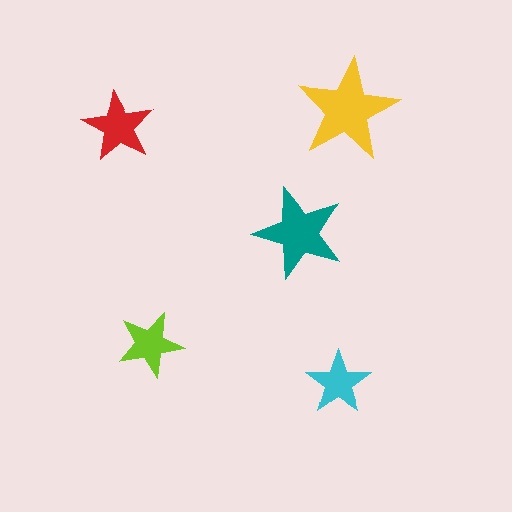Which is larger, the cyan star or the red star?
The red one.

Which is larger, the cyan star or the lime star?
The lime one.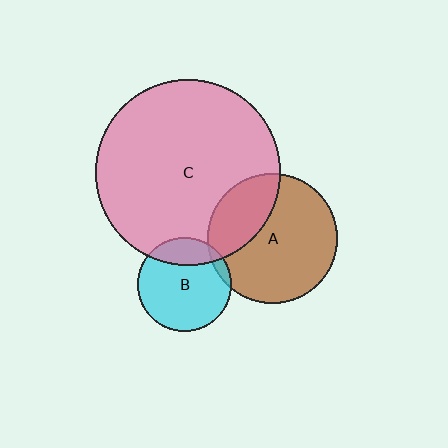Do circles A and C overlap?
Yes.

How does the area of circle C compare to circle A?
Approximately 2.0 times.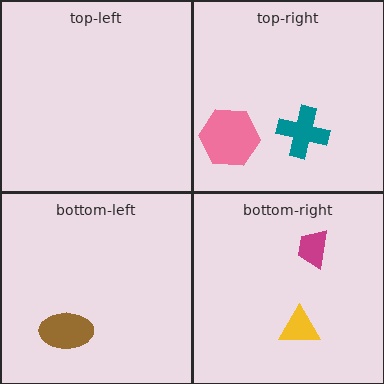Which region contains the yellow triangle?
The bottom-right region.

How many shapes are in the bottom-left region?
1.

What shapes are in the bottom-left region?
The brown ellipse.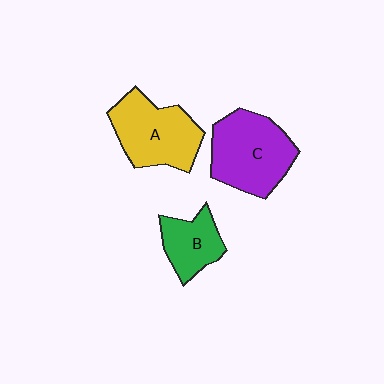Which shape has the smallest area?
Shape B (green).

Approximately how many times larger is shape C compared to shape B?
Approximately 1.8 times.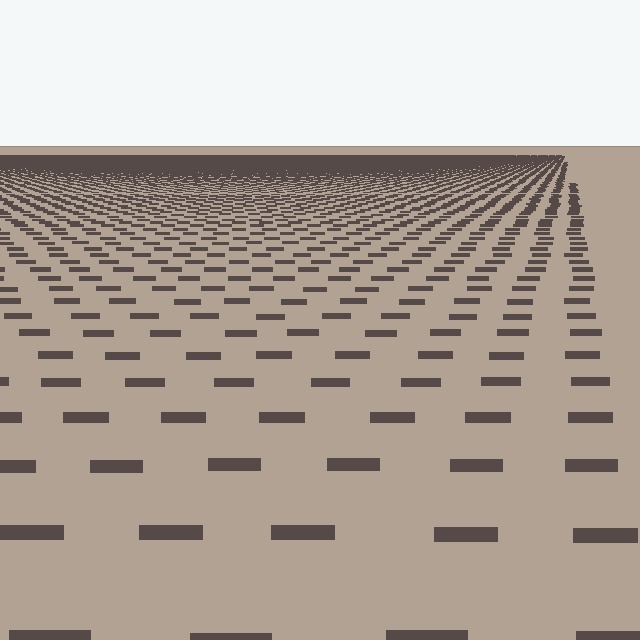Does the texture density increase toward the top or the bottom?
Density increases toward the top.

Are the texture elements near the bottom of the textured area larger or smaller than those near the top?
Larger. Near the bottom, elements are closer to the viewer and appear at a bigger on-screen size.